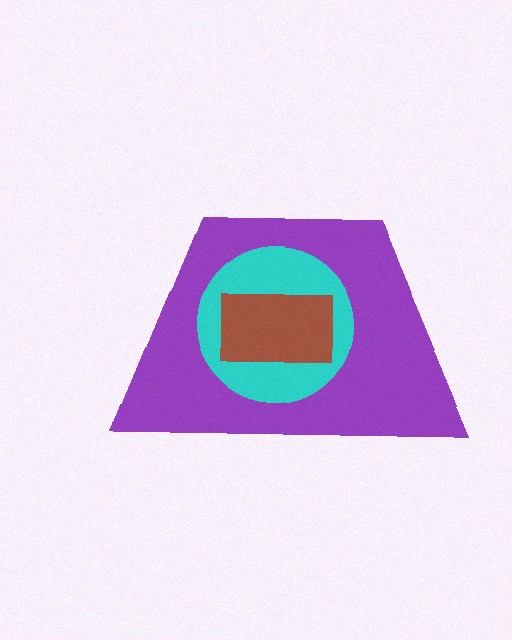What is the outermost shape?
The purple trapezoid.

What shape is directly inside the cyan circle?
The brown rectangle.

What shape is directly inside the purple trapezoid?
The cyan circle.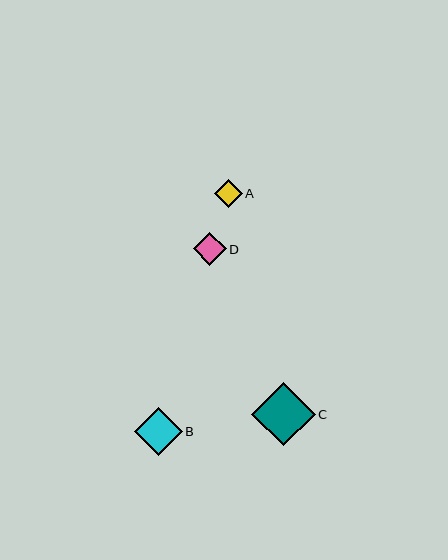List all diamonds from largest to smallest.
From largest to smallest: C, B, D, A.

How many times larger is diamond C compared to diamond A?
Diamond C is approximately 2.3 times the size of diamond A.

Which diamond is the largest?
Diamond C is the largest with a size of approximately 63 pixels.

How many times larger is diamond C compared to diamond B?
Diamond C is approximately 1.3 times the size of diamond B.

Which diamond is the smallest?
Diamond A is the smallest with a size of approximately 28 pixels.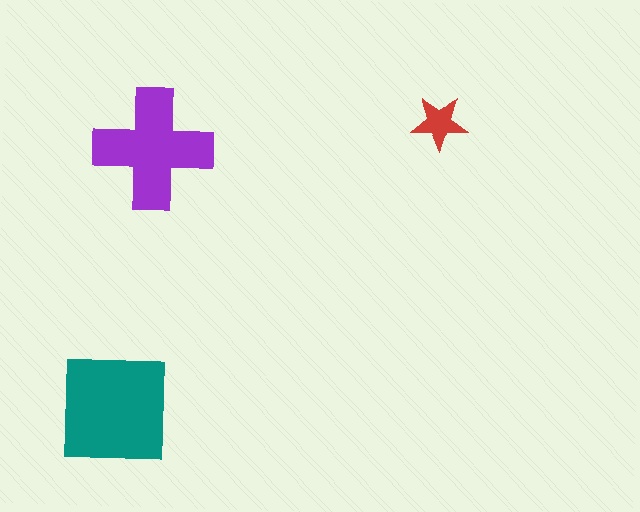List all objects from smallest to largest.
The red star, the purple cross, the teal square.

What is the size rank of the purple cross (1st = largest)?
2nd.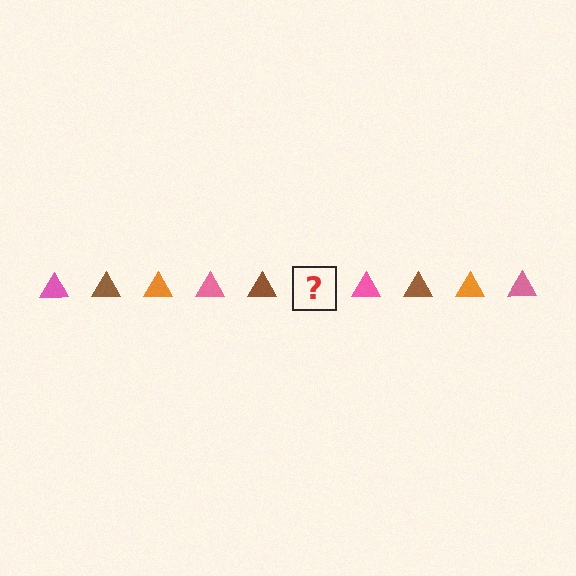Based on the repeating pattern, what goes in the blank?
The blank should be an orange triangle.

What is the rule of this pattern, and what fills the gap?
The rule is that the pattern cycles through pink, brown, orange triangles. The gap should be filled with an orange triangle.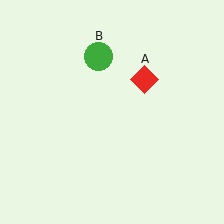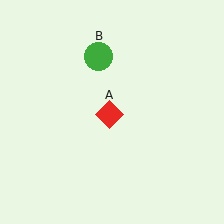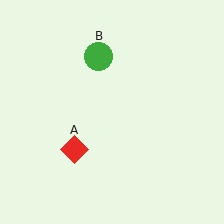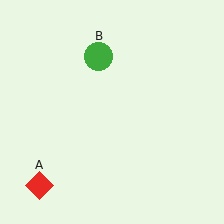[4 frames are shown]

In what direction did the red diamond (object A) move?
The red diamond (object A) moved down and to the left.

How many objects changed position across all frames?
1 object changed position: red diamond (object A).